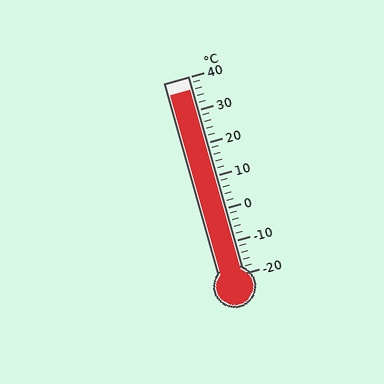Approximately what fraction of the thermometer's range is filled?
The thermometer is filled to approximately 95% of its range.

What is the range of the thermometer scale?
The thermometer scale ranges from -20°C to 40°C.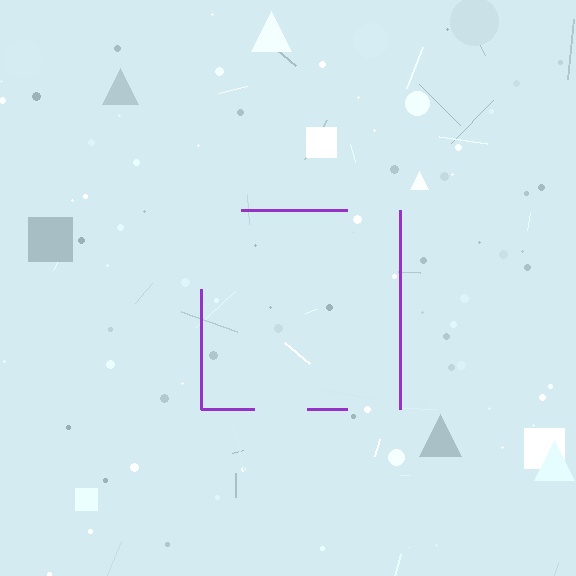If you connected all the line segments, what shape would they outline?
They would outline a square.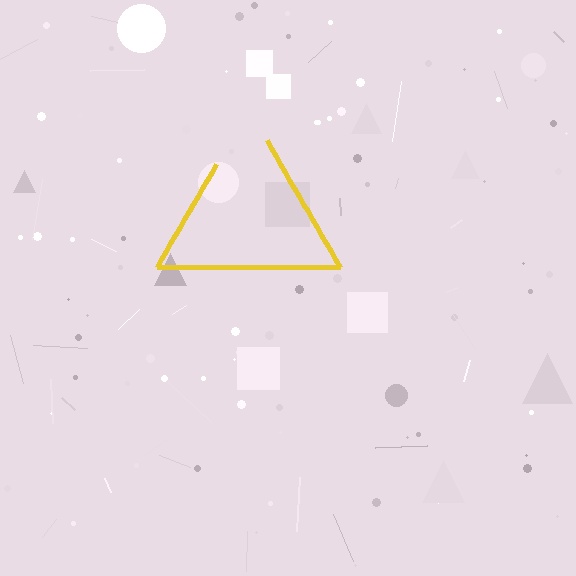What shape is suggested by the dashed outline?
The dashed outline suggests a triangle.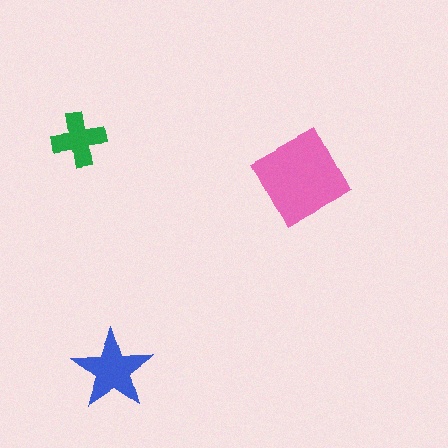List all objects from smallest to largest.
The green cross, the blue star, the pink diamond.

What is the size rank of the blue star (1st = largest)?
2nd.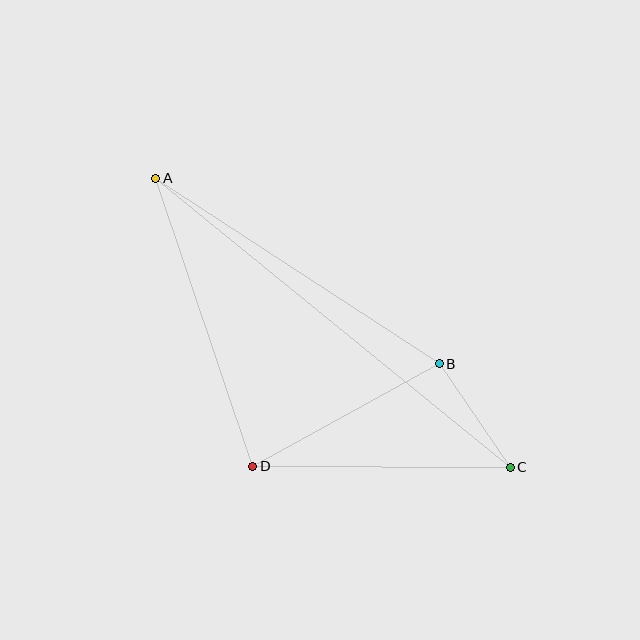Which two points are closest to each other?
Points B and C are closest to each other.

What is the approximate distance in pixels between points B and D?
The distance between B and D is approximately 213 pixels.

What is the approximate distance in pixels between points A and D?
The distance between A and D is approximately 304 pixels.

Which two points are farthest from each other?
Points A and C are farthest from each other.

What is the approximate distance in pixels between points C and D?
The distance between C and D is approximately 257 pixels.